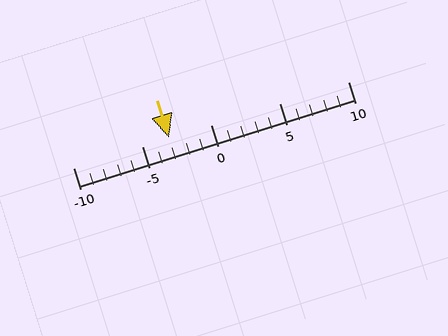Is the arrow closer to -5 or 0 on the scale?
The arrow is closer to -5.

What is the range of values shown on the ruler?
The ruler shows values from -10 to 10.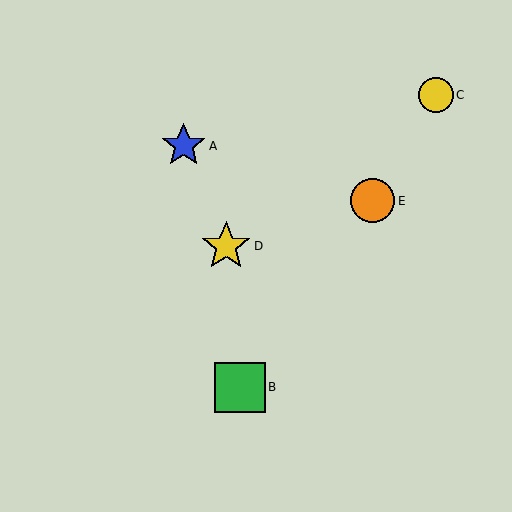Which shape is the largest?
The green square (labeled B) is the largest.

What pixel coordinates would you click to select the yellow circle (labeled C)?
Click at (436, 95) to select the yellow circle C.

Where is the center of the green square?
The center of the green square is at (240, 388).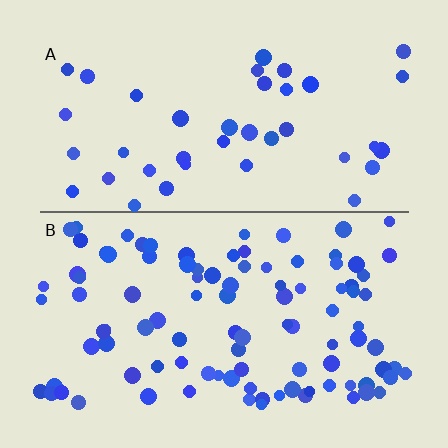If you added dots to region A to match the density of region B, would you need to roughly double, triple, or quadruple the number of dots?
Approximately triple.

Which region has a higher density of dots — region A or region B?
B (the bottom).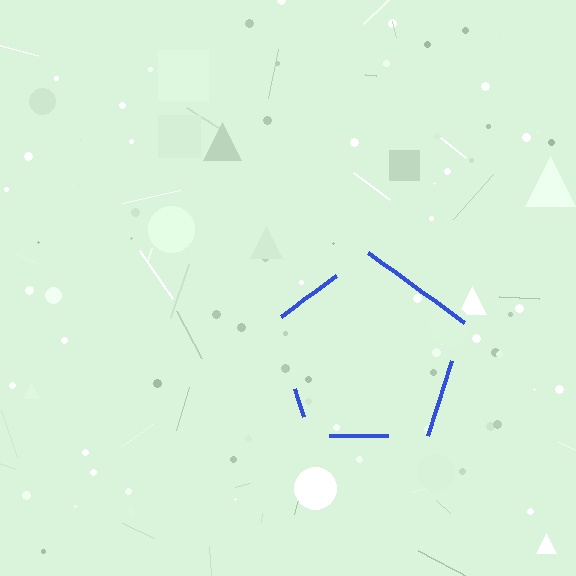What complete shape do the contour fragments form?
The contour fragments form a pentagon.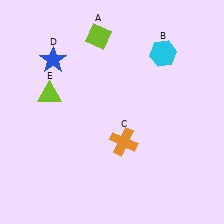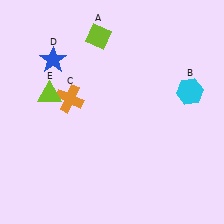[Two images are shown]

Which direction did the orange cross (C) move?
The orange cross (C) moved left.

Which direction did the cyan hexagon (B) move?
The cyan hexagon (B) moved down.